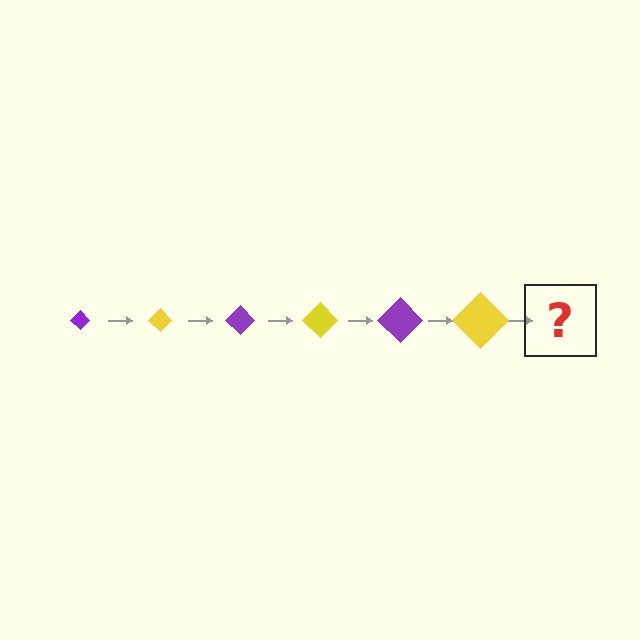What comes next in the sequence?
The next element should be a purple diamond, larger than the previous one.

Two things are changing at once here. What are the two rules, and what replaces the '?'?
The two rules are that the diamond grows larger each step and the color cycles through purple and yellow. The '?' should be a purple diamond, larger than the previous one.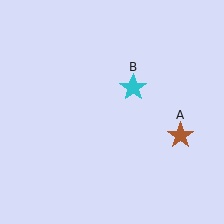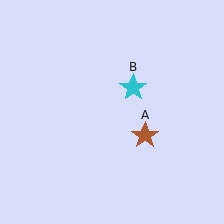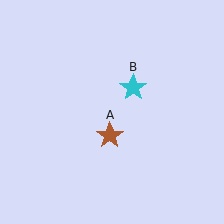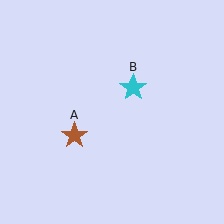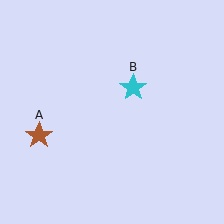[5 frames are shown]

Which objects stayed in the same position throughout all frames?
Cyan star (object B) remained stationary.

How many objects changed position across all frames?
1 object changed position: brown star (object A).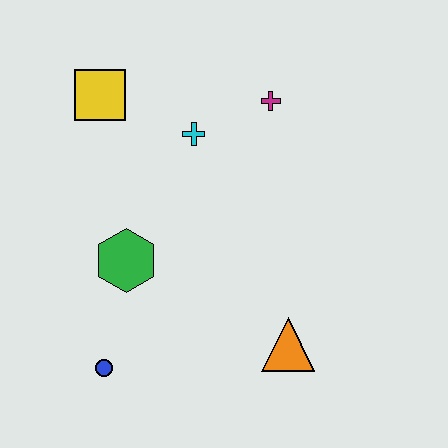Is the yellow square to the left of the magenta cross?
Yes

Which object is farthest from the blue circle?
The magenta cross is farthest from the blue circle.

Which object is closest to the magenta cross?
The cyan cross is closest to the magenta cross.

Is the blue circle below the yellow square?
Yes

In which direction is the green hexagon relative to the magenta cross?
The green hexagon is below the magenta cross.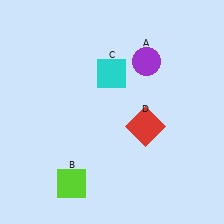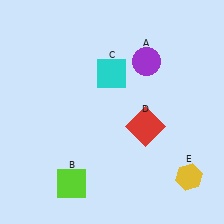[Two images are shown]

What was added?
A yellow hexagon (E) was added in Image 2.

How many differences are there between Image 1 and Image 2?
There is 1 difference between the two images.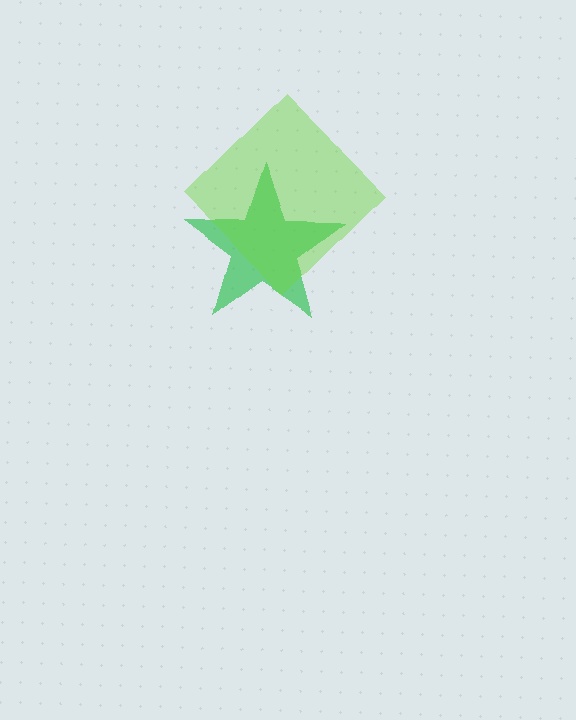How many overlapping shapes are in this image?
There are 2 overlapping shapes in the image.